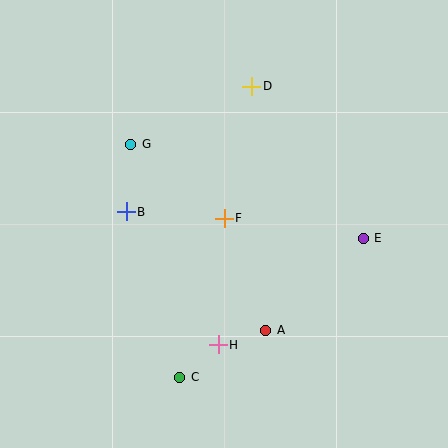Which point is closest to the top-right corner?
Point D is closest to the top-right corner.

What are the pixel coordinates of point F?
Point F is at (224, 218).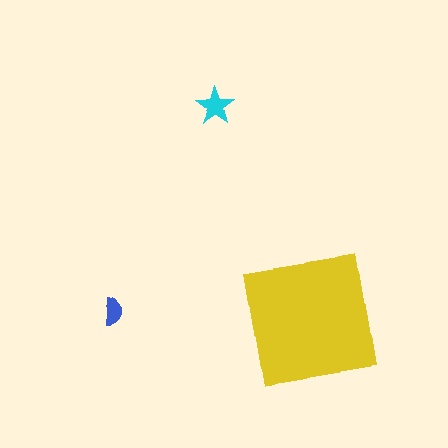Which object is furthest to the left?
The blue semicircle is leftmost.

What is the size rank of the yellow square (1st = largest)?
1st.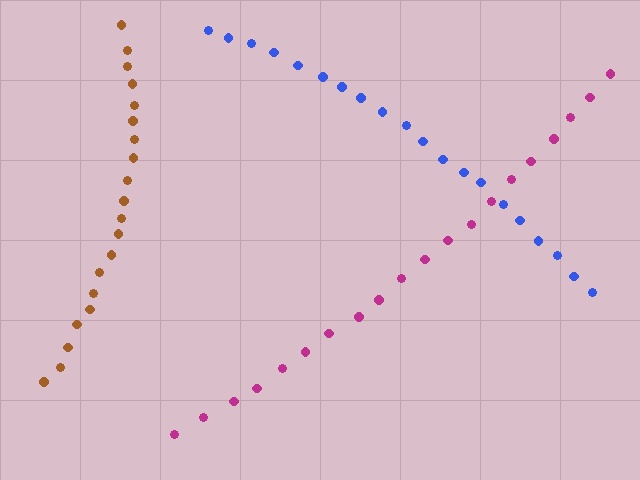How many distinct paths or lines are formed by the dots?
There are 3 distinct paths.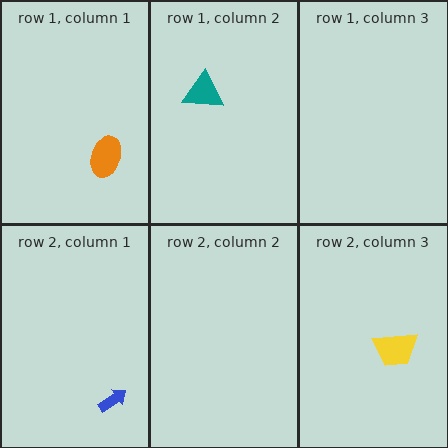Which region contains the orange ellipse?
The row 1, column 1 region.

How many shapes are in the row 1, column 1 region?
1.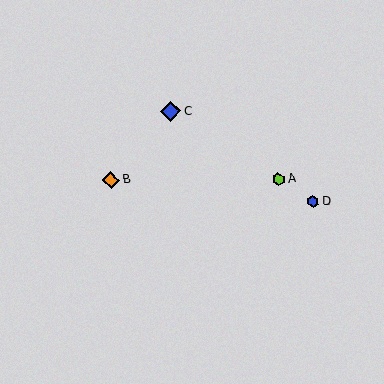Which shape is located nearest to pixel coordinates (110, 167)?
The orange diamond (labeled B) at (111, 180) is nearest to that location.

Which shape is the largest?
The blue diamond (labeled C) is the largest.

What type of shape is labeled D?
Shape D is a blue hexagon.